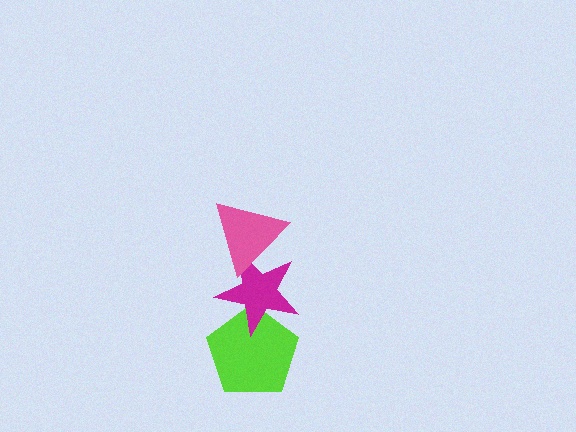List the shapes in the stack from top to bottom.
From top to bottom: the pink triangle, the magenta star, the lime pentagon.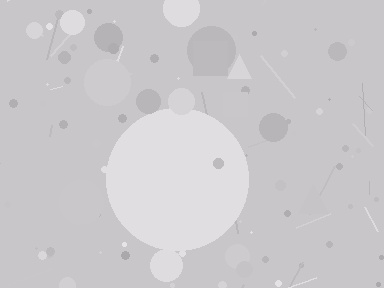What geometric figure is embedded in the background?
A circle is embedded in the background.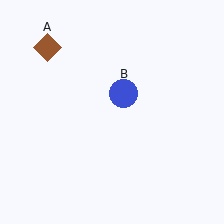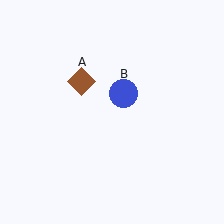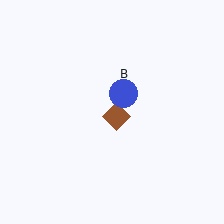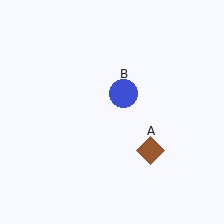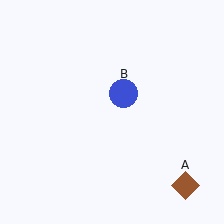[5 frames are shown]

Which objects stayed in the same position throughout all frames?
Blue circle (object B) remained stationary.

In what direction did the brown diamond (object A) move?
The brown diamond (object A) moved down and to the right.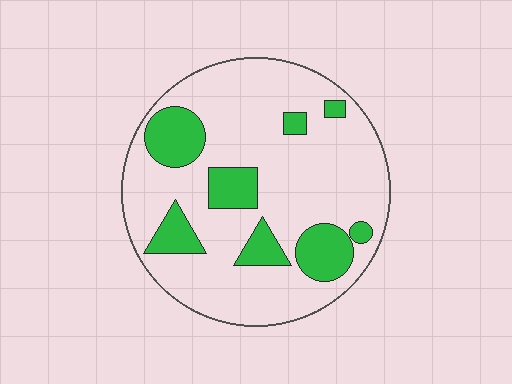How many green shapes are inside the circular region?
8.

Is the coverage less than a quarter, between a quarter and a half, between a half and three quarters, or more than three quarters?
Less than a quarter.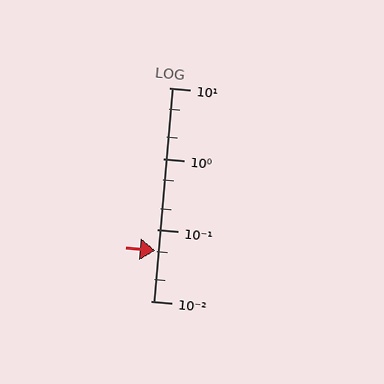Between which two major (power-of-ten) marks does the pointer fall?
The pointer is between 0.01 and 0.1.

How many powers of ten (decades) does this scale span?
The scale spans 3 decades, from 0.01 to 10.